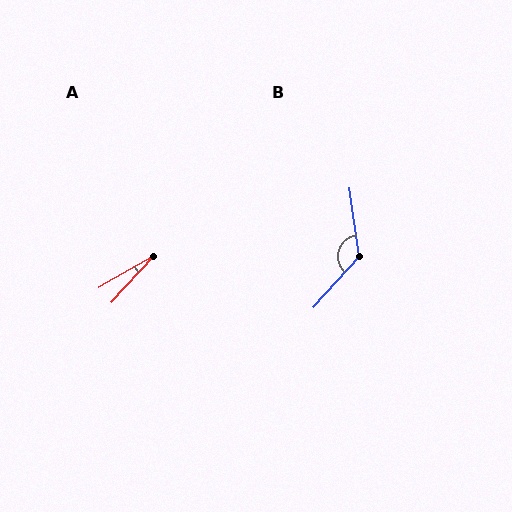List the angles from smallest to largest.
A (17°), B (129°).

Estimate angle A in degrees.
Approximately 17 degrees.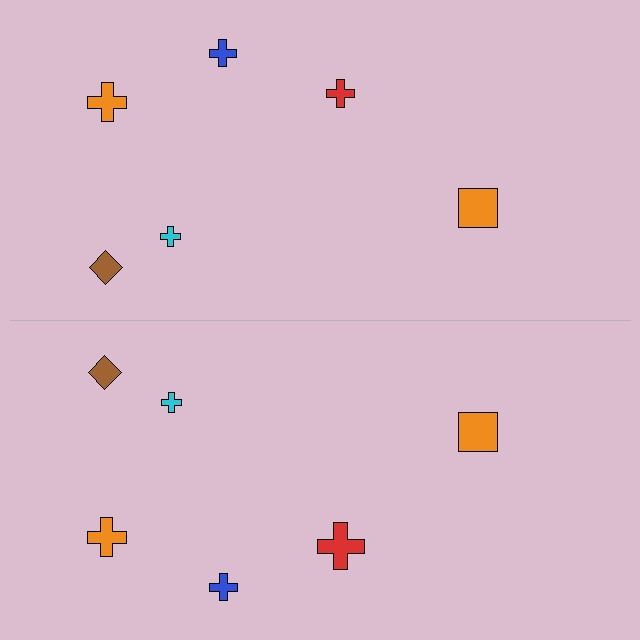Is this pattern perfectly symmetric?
No, the pattern is not perfectly symmetric. The red cross on the bottom side has a different size than its mirror counterpart.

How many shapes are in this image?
There are 12 shapes in this image.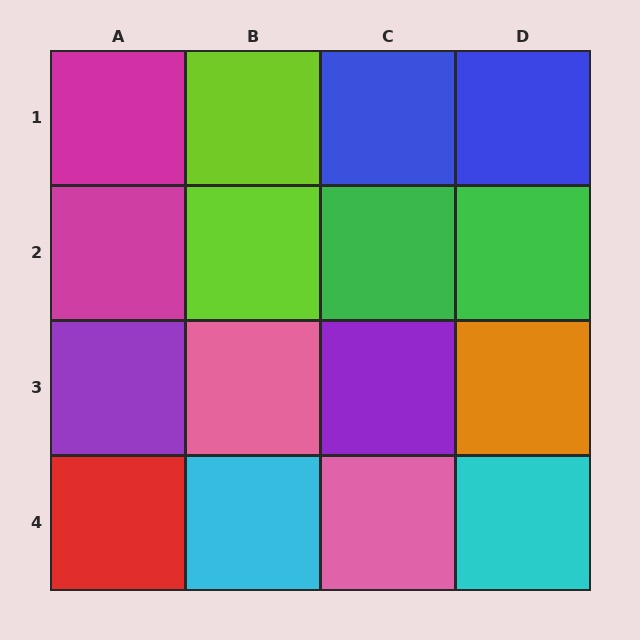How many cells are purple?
2 cells are purple.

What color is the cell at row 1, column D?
Blue.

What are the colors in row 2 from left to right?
Magenta, lime, green, green.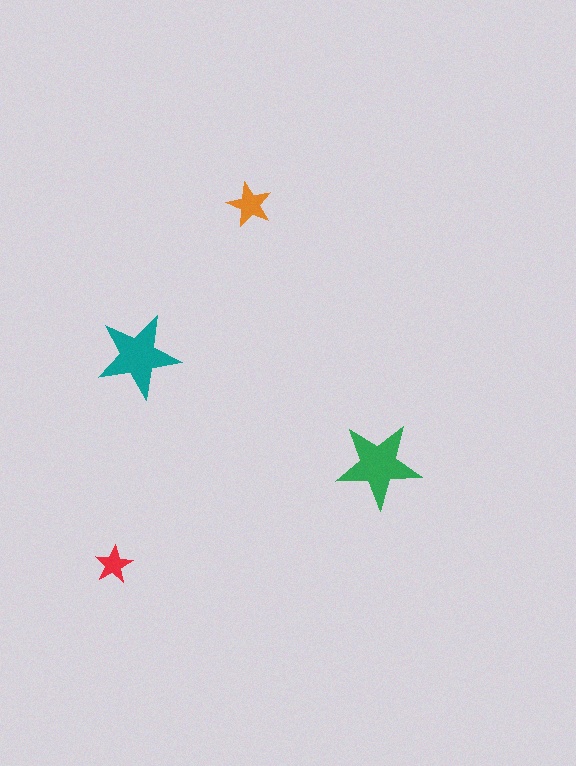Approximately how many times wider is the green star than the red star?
About 2.5 times wider.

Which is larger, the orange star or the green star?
The green one.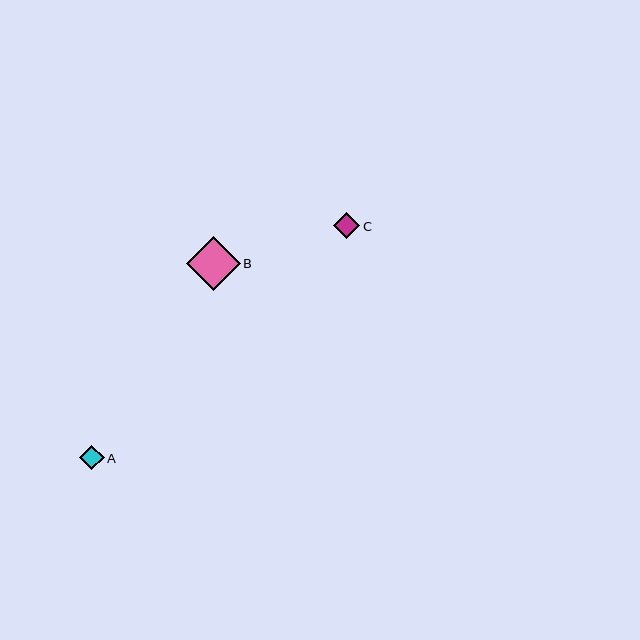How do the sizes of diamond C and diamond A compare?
Diamond C and diamond A are approximately the same size.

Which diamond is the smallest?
Diamond A is the smallest with a size of approximately 25 pixels.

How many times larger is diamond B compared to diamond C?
Diamond B is approximately 2.0 times the size of diamond C.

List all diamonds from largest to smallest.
From largest to smallest: B, C, A.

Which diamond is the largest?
Diamond B is the largest with a size of approximately 54 pixels.